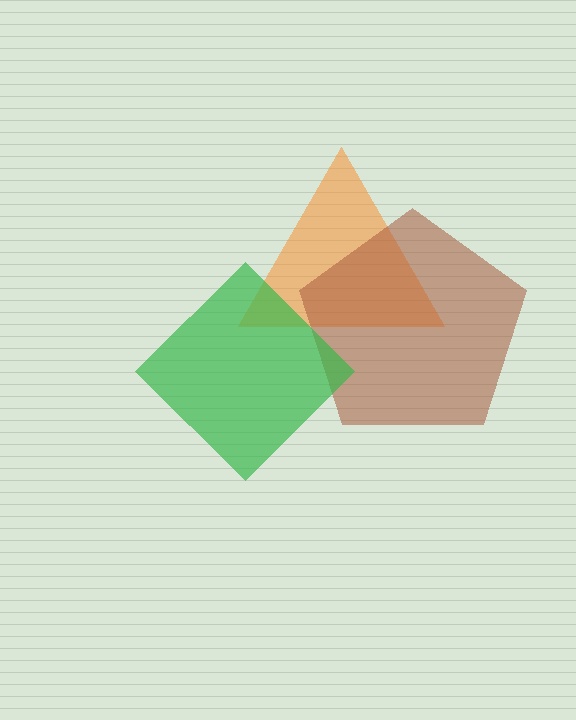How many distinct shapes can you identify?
There are 3 distinct shapes: an orange triangle, a brown pentagon, a green diamond.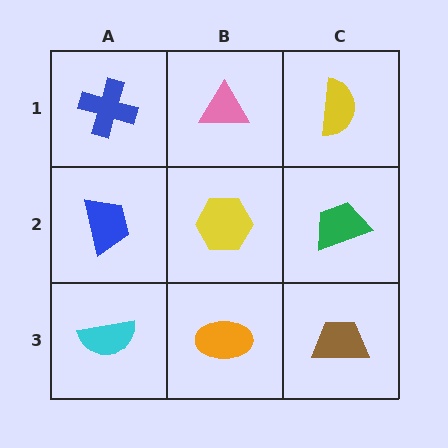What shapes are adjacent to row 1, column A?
A blue trapezoid (row 2, column A), a pink triangle (row 1, column B).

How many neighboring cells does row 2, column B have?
4.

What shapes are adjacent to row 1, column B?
A yellow hexagon (row 2, column B), a blue cross (row 1, column A), a yellow semicircle (row 1, column C).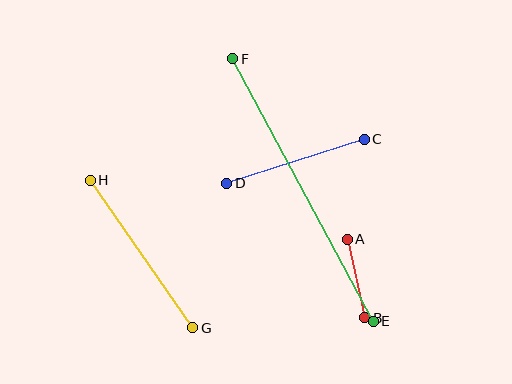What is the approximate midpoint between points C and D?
The midpoint is at approximately (295, 161) pixels.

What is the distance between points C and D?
The distance is approximately 144 pixels.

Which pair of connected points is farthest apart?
Points E and F are farthest apart.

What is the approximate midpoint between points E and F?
The midpoint is at approximately (303, 190) pixels.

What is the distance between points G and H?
The distance is approximately 179 pixels.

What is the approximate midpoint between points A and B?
The midpoint is at approximately (356, 278) pixels.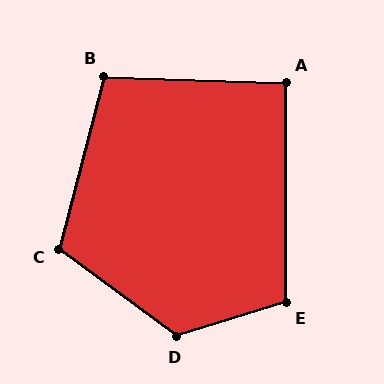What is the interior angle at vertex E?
Approximately 107 degrees (obtuse).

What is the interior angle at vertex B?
Approximately 103 degrees (obtuse).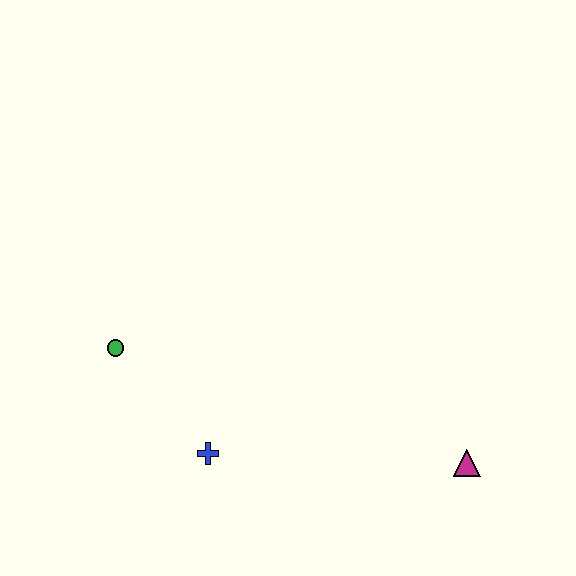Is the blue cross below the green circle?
Yes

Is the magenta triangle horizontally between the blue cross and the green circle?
No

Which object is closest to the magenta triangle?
The blue cross is closest to the magenta triangle.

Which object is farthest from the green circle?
The magenta triangle is farthest from the green circle.